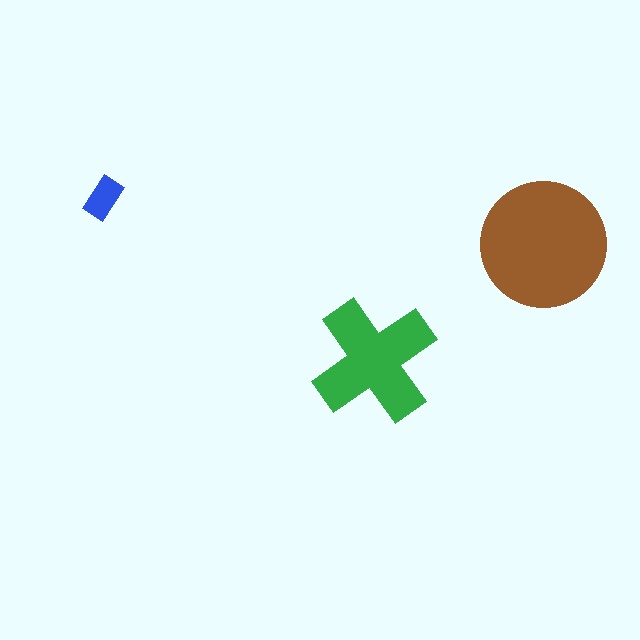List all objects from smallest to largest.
The blue rectangle, the green cross, the brown circle.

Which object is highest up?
The blue rectangle is topmost.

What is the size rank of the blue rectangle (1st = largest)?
3rd.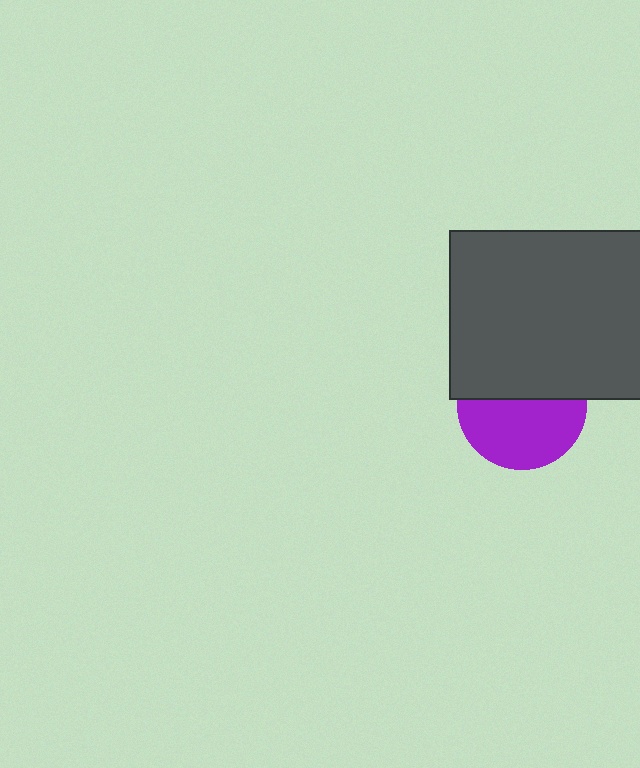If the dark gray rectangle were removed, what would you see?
You would see the complete purple circle.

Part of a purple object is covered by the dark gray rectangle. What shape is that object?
It is a circle.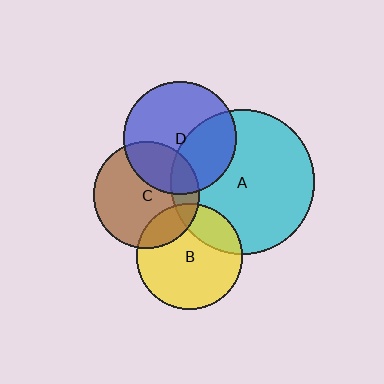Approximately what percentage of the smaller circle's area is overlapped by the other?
Approximately 30%.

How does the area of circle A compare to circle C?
Approximately 1.8 times.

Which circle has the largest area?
Circle A (cyan).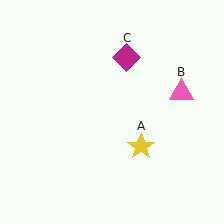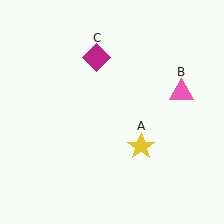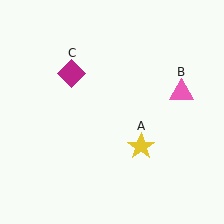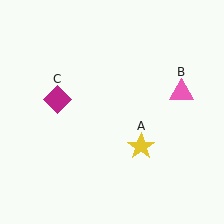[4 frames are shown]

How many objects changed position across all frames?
1 object changed position: magenta diamond (object C).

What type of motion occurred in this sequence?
The magenta diamond (object C) rotated counterclockwise around the center of the scene.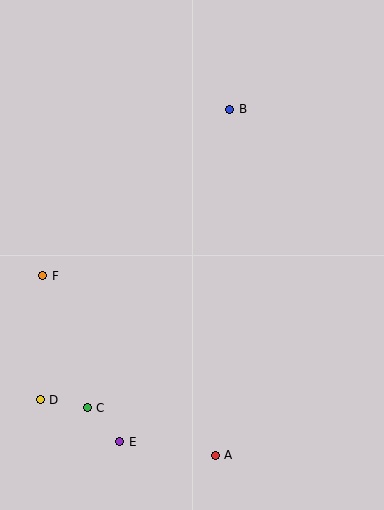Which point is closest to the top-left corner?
Point B is closest to the top-left corner.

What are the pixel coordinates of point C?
Point C is at (87, 408).